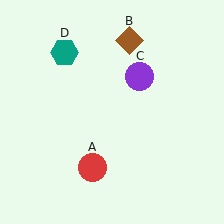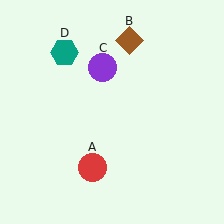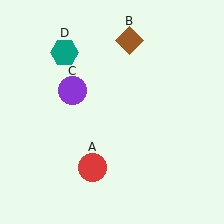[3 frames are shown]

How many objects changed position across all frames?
1 object changed position: purple circle (object C).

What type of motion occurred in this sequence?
The purple circle (object C) rotated counterclockwise around the center of the scene.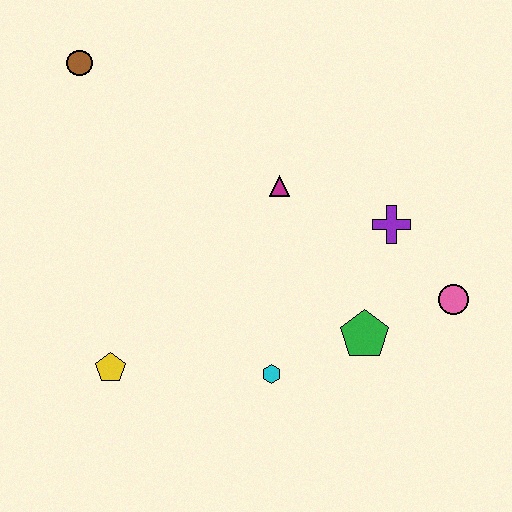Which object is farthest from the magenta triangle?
The yellow pentagon is farthest from the magenta triangle.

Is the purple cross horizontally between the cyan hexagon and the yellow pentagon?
No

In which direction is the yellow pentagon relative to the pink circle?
The yellow pentagon is to the left of the pink circle.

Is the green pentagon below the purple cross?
Yes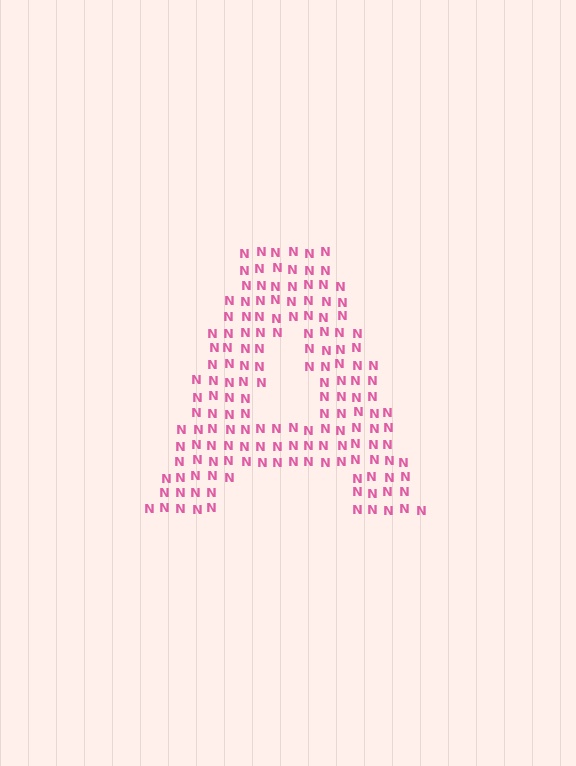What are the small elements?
The small elements are letter N's.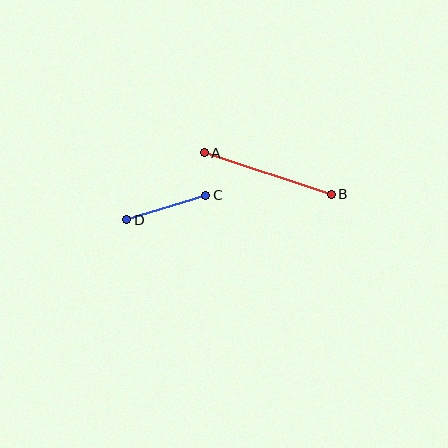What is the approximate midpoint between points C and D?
The midpoint is at approximately (166, 207) pixels.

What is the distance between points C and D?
The distance is approximately 83 pixels.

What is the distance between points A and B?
The distance is approximately 134 pixels.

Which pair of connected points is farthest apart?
Points A and B are farthest apart.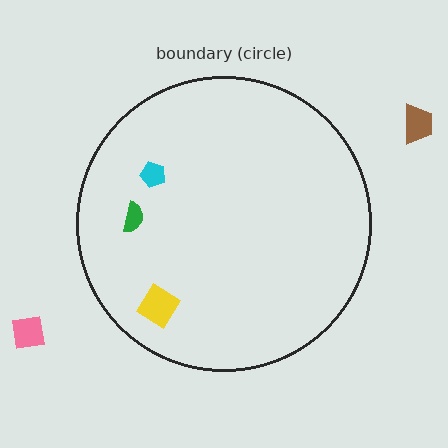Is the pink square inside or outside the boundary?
Outside.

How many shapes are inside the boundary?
3 inside, 2 outside.